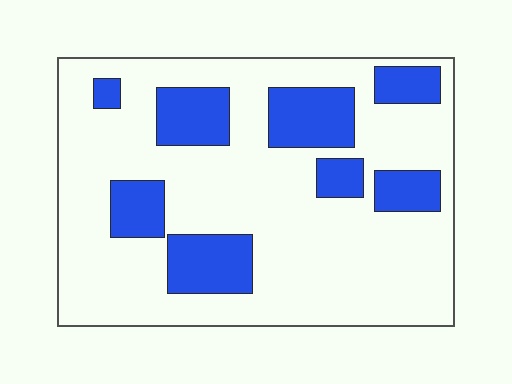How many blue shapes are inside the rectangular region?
8.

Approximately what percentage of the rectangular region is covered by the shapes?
Approximately 25%.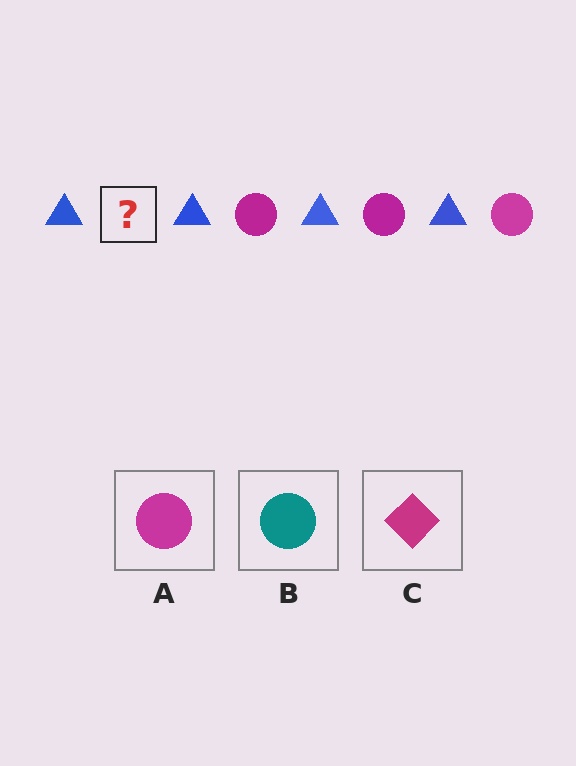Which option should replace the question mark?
Option A.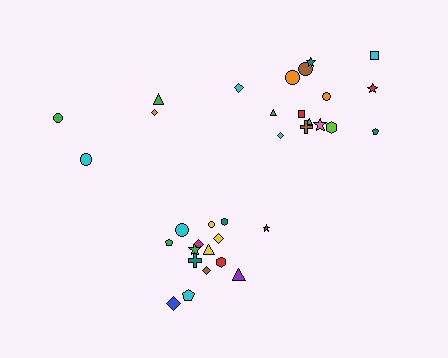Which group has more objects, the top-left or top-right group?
The top-right group.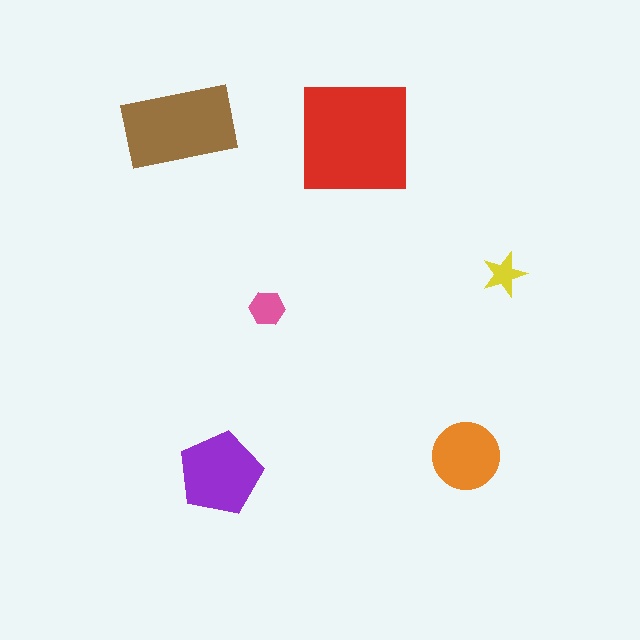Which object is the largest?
The red square.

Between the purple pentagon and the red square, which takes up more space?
The red square.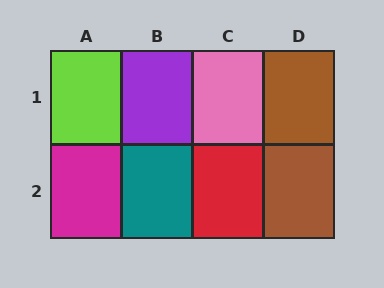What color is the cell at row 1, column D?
Brown.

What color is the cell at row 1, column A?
Lime.